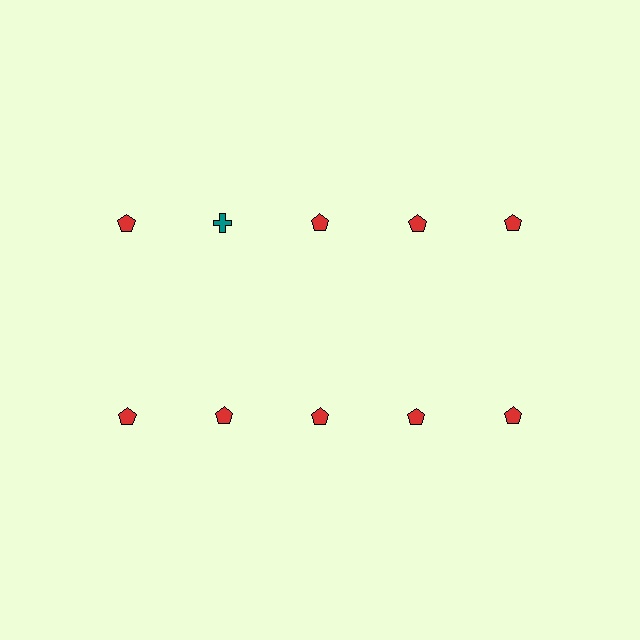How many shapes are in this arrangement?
There are 10 shapes arranged in a grid pattern.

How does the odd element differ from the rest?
It differs in both color (teal instead of red) and shape (cross instead of pentagon).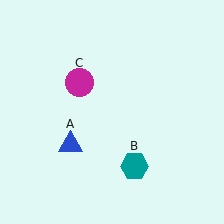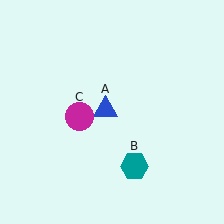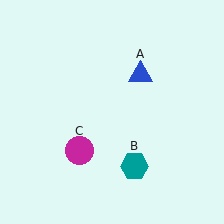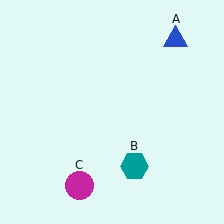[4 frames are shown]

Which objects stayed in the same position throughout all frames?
Teal hexagon (object B) remained stationary.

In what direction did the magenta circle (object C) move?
The magenta circle (object C) moved down.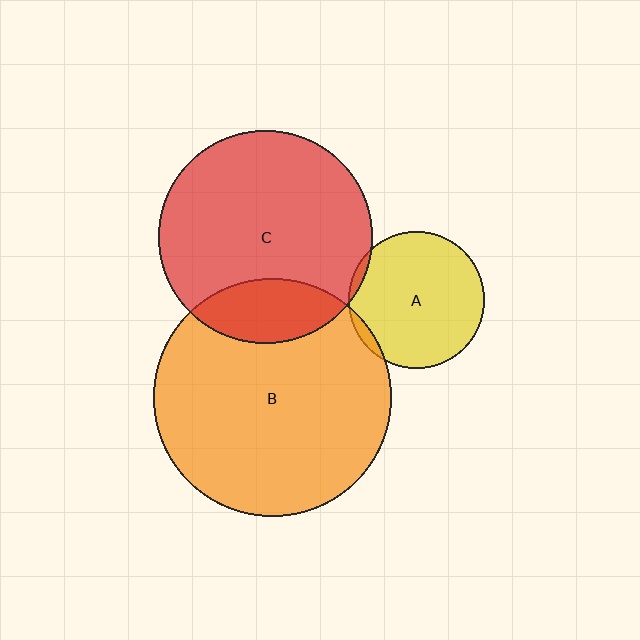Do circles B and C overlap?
Yes.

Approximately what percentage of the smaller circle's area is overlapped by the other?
Approximately 20%.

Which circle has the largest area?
Circle B (orange).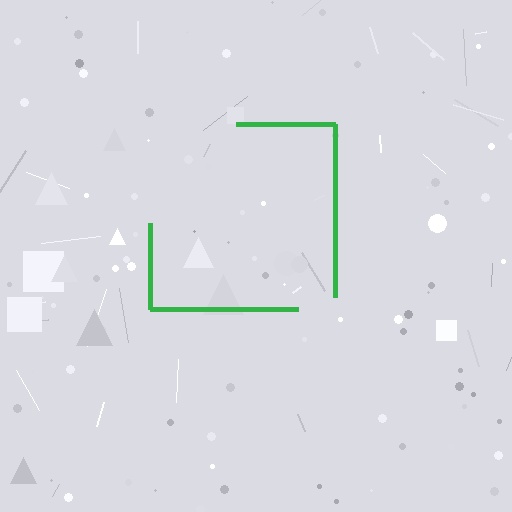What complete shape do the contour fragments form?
The contour fragments form a square.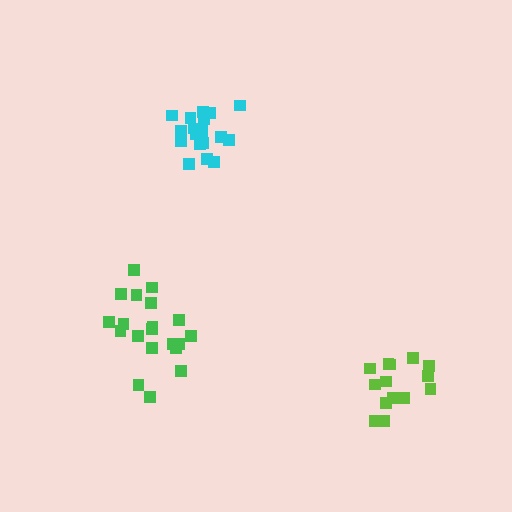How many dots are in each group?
Group 1: 18 dots, Group 2: 20 dots, Group 3: 15 dots (53 total).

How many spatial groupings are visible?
There are 3 spatial groupings.